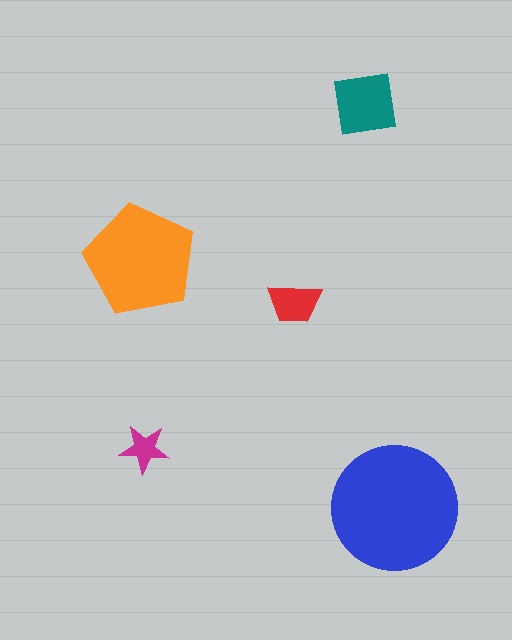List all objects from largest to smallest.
The blue circle, the orange pentagon, the teal square, the red trapezoid, the magenta star.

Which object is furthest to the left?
The orange pentagon is leftmost.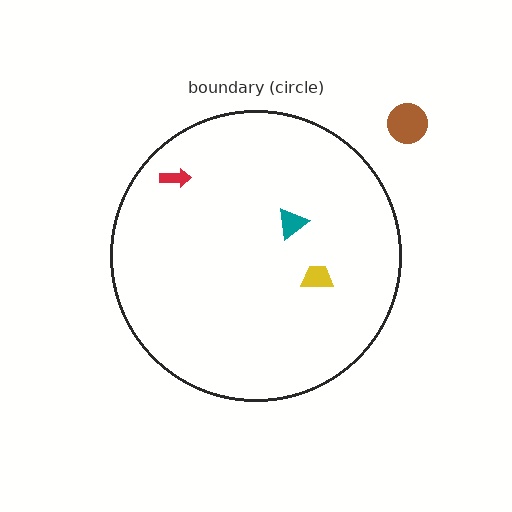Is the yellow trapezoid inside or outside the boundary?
Inside.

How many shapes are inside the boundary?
3 inside, 1 outside.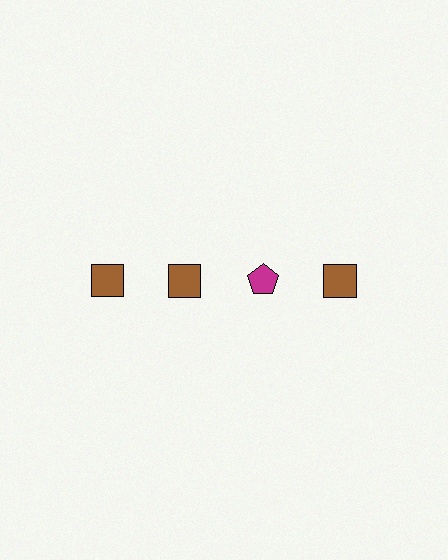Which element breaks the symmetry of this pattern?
The magenta pentagon in the top row, center column breaks the symmetry. All other shapes are brown squares.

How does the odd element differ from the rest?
It differs in both color (magenta instead of brown) and shape (pentagon instead of square).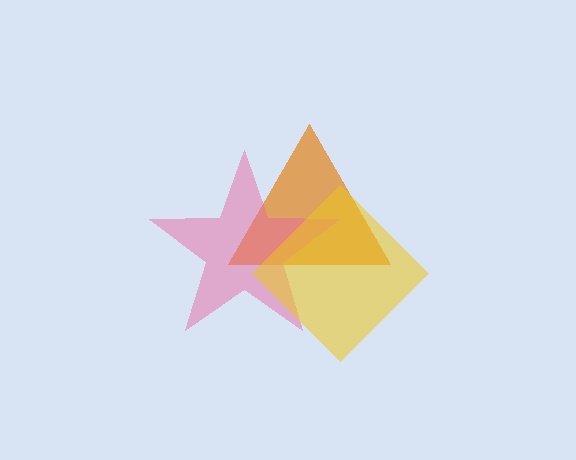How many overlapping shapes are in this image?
There are 3 overlapping shapes in the image.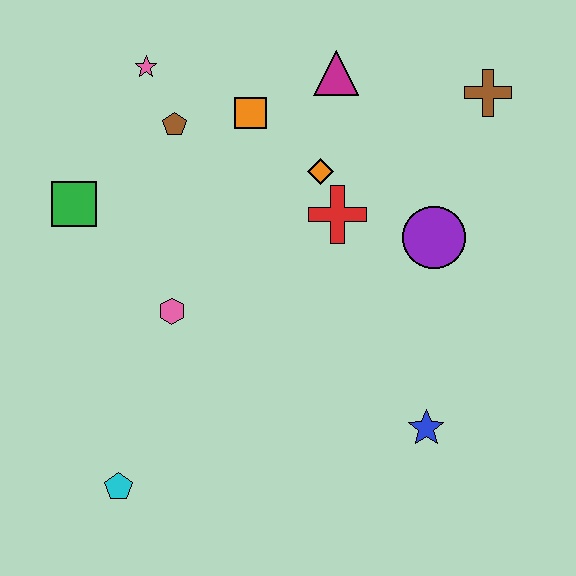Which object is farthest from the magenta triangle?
The cyan pentagon is farthest from the magenta triangle.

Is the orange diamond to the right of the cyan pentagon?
Yes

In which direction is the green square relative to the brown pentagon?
The green square is to the left of the brown pentagon.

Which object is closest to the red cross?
The orange diamond is closest to the red cross.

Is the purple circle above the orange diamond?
No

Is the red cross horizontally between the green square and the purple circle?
Yes